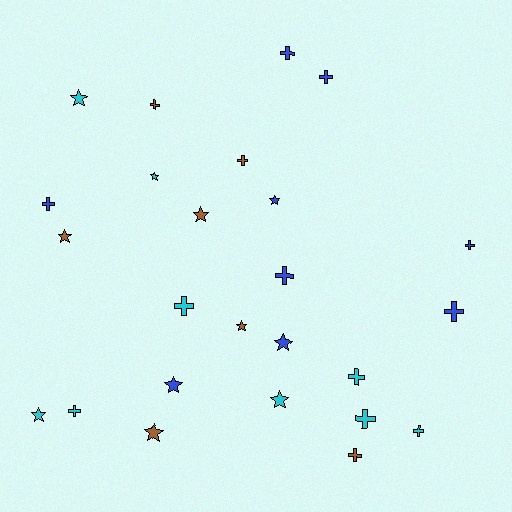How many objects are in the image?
There are 25 objects.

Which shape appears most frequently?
Cross, with 14 objects.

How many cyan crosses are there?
There are 5 cyan crosses.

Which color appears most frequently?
Blue, with 9 objects.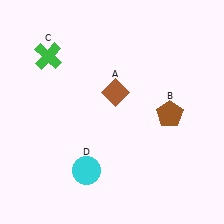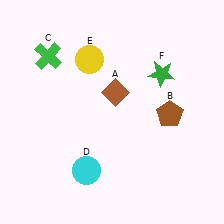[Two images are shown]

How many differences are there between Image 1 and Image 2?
There are 2 differences between the two images.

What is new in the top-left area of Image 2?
A yellow circle (E) was added in the top-left area of Image 2.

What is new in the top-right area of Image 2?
A green star (F) was added in the top-right area of Image 2.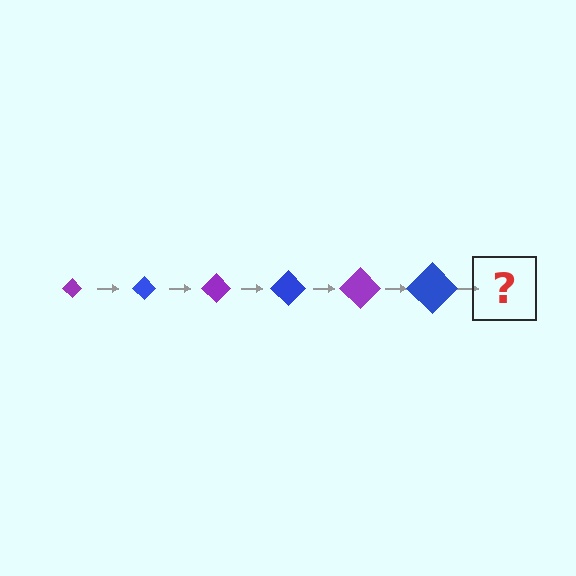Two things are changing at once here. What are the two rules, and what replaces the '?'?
The two rules are that the diamond grows larger each step and the color cycles through purple and blue. The '?' should be a purple diamond, larger than the previous one.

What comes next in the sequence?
The next element should be a purple diamond, larger than the previous one.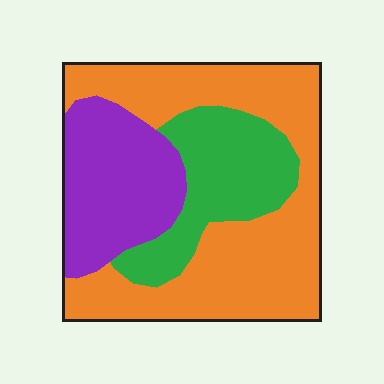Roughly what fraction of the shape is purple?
Purple covers roughly 25% of the shape.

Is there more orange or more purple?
Orange.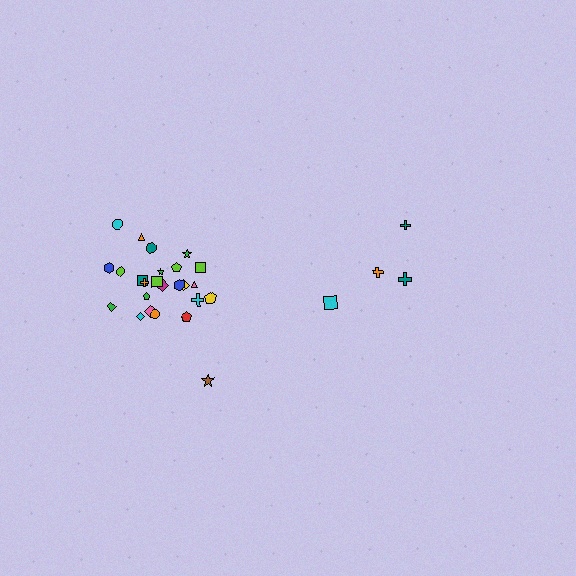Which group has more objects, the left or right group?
The left group.